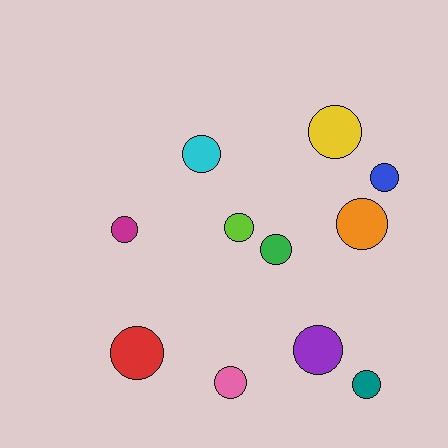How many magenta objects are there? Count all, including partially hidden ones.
There is 1 magenta object.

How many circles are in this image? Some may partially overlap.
There are 11 circles.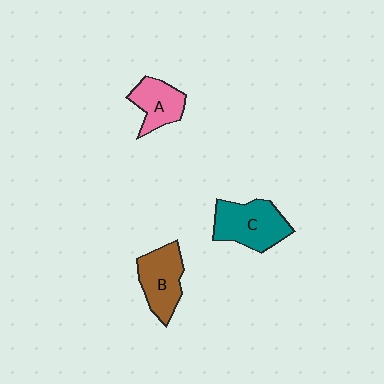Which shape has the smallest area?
Shape A (pink).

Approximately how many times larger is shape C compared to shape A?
Approximately 1.5 times.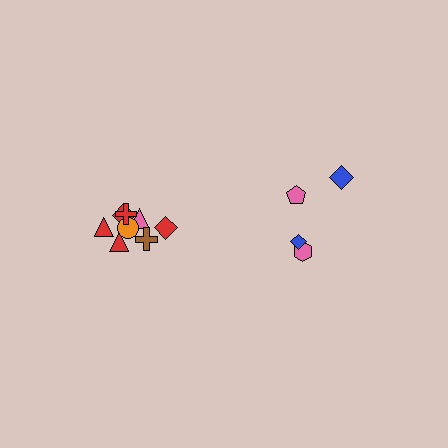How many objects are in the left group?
There are 8 objects.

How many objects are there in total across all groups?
There are 12 objects.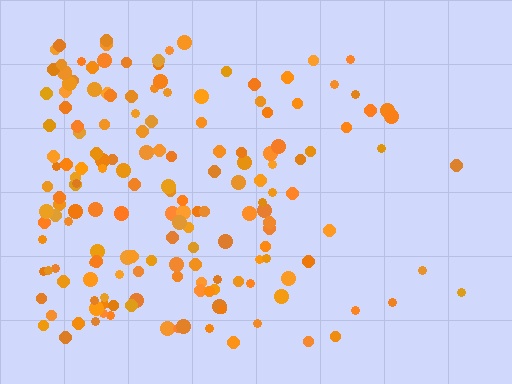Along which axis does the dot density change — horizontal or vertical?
Horizontal.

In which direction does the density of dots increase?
From right to left, with the left side densest.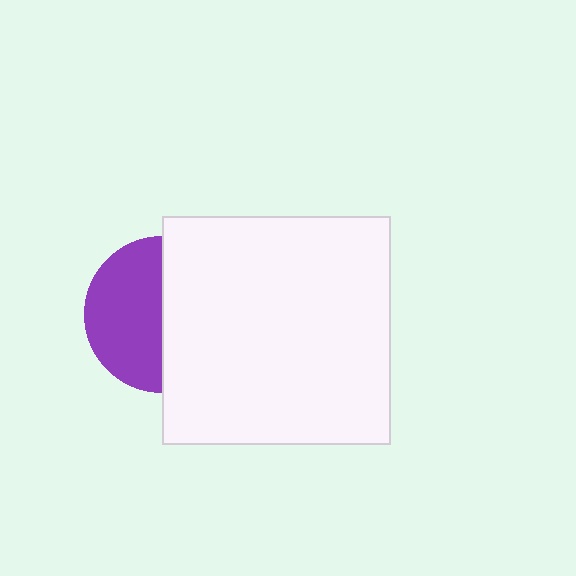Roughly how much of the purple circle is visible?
About half of it is visible (roughly 49%).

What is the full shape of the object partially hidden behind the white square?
The partially hidden object is a purple circle.